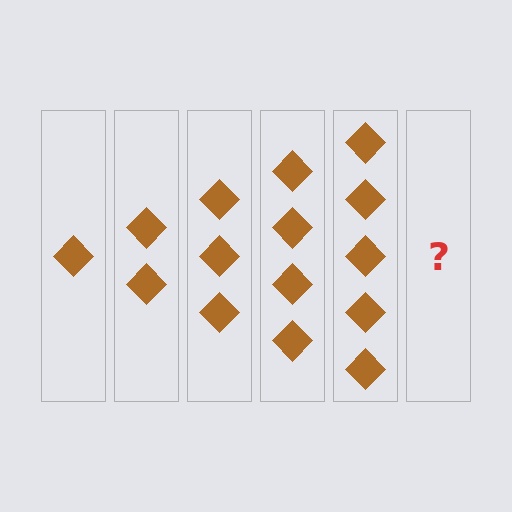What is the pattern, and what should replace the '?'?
The pattern is that each step adds one more diamond. The '?' should be 6 diamonds.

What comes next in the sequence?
The next element should be 6 diamonds.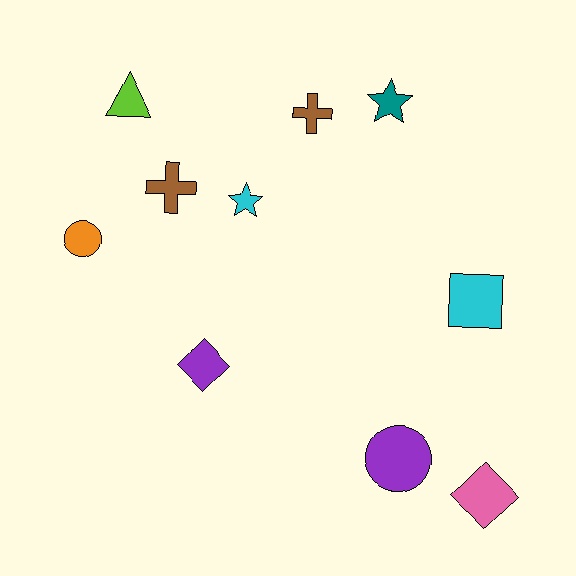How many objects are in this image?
There are 10 objects.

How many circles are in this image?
There are 2 circles.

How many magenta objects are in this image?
There are no magenta objects.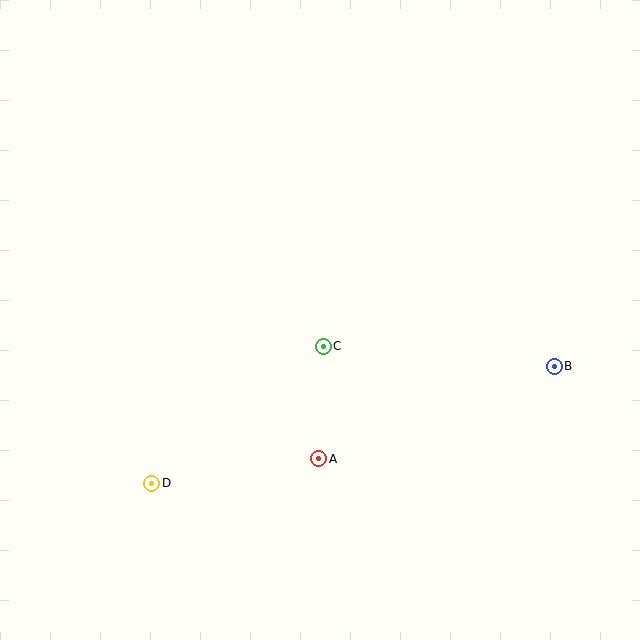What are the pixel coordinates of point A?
Point A is at (319, 459).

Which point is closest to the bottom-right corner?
Point B is closest to the bottom-right corner.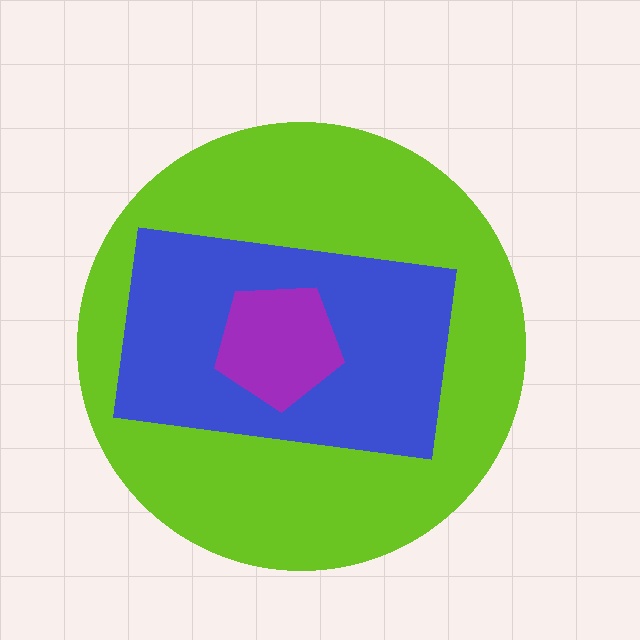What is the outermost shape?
The lime circle.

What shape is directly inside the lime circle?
The blue rectangle.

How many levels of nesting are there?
3.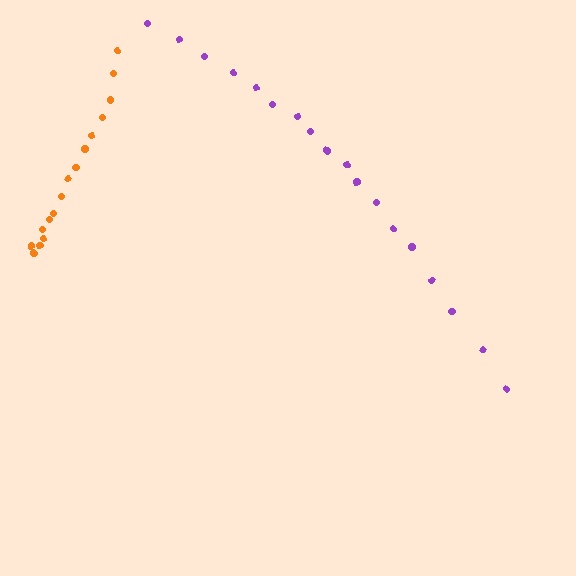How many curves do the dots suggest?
There are 2 distinct paths.